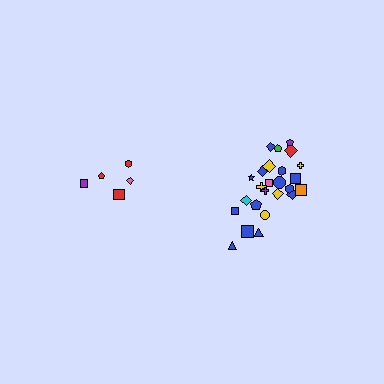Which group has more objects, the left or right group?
The right group.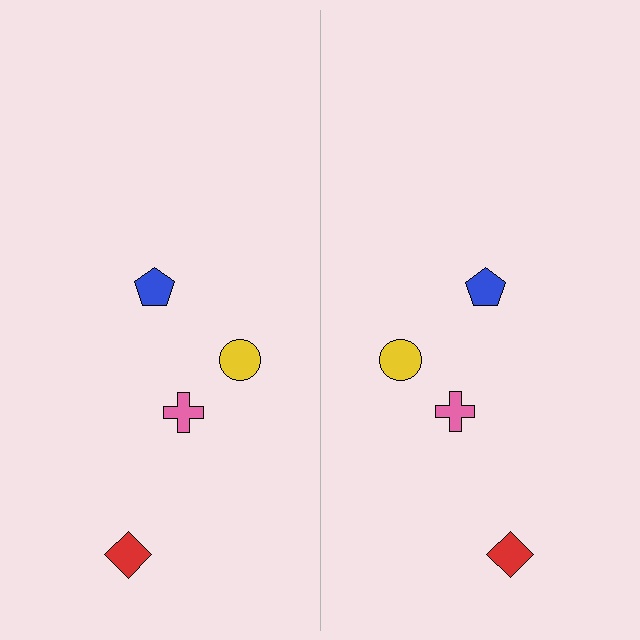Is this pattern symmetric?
Yes, this pattern has bilateral (reflection) symmetry.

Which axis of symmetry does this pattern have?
The pattern has a vertical axis of symmetry running through the center of the image.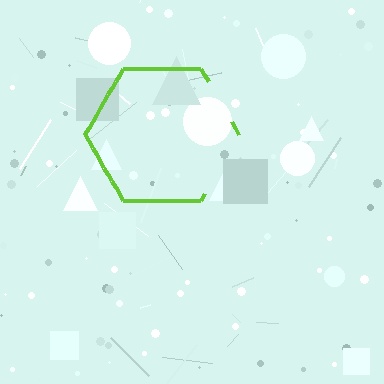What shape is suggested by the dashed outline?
The dashed outline suggests a hexagon.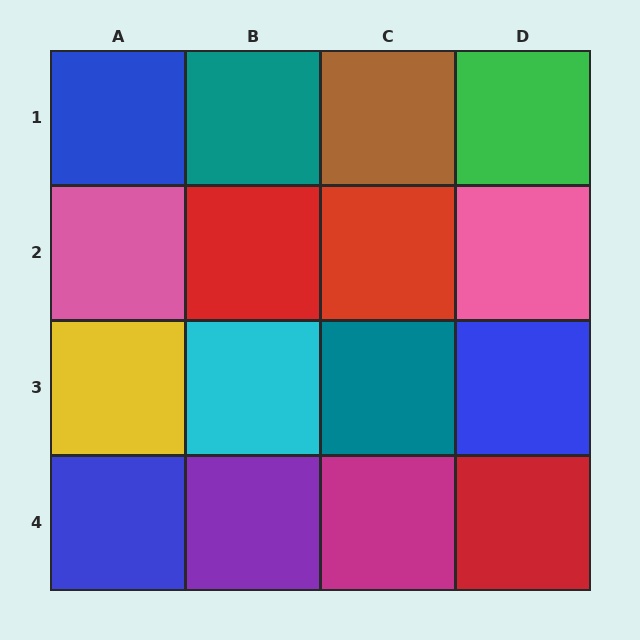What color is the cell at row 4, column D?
Red.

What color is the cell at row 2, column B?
Red.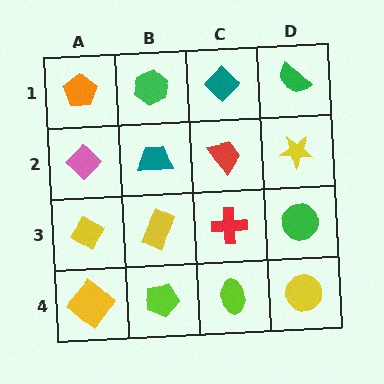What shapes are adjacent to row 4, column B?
A yellow rectangle (row 3, column B), a yellow diamond (row 4, column A), a lime ellipse (row 4, column C).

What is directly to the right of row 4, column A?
A lime pentagon.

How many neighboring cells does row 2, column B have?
4.